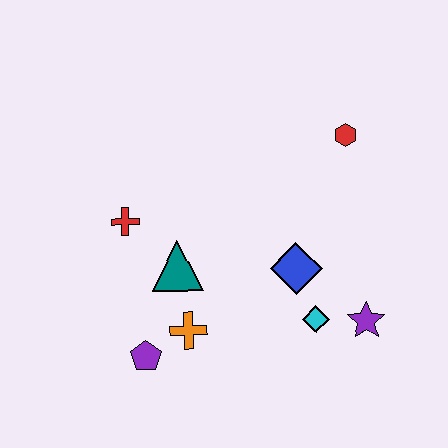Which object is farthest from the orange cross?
The red hexagon is farthest from the orange cross.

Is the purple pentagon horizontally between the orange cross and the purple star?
No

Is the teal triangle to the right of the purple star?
No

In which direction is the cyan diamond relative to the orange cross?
The cyan diamond is to the right of the orange cross.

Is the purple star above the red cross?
No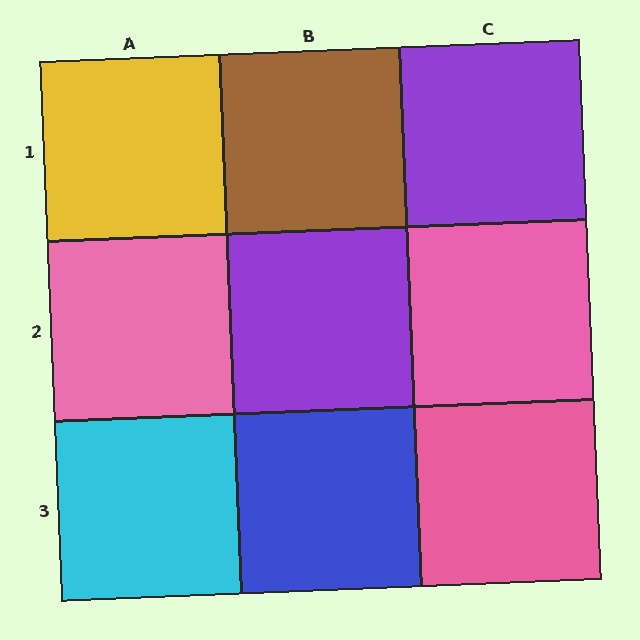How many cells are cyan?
1 cell is cyan.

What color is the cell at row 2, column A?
Pink.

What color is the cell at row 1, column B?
Brown.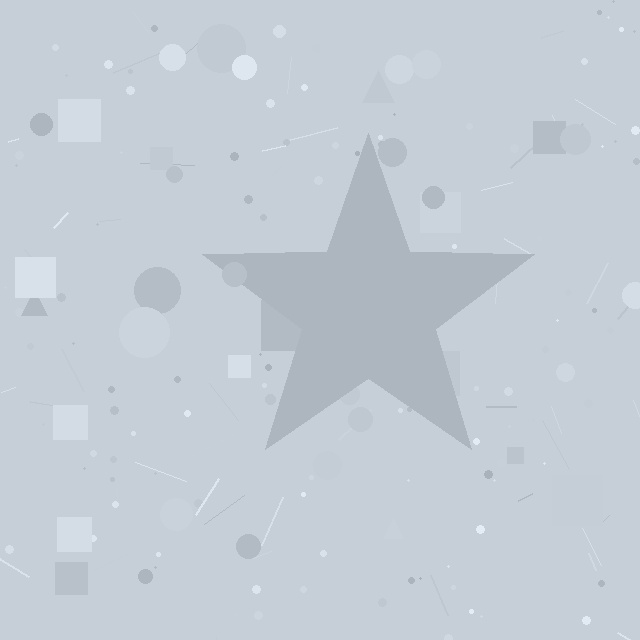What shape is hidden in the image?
A star is hidden in the image.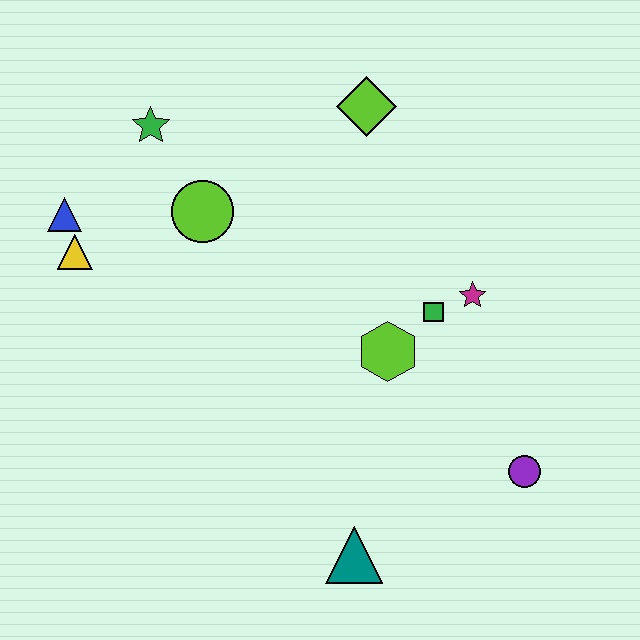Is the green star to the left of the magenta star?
Yes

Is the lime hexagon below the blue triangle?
Yes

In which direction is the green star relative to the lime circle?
The green star is above the lime circle.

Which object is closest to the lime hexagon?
The green square is closest to the lime hexagon.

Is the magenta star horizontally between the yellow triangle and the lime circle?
No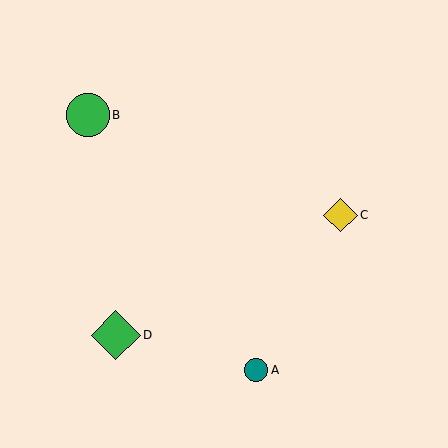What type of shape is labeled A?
Shape A is a teal circle.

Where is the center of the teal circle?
The center of the teal circle is at (256, 370).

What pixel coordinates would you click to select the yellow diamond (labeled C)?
Click at (340, 215) to select the yellow diamond C.